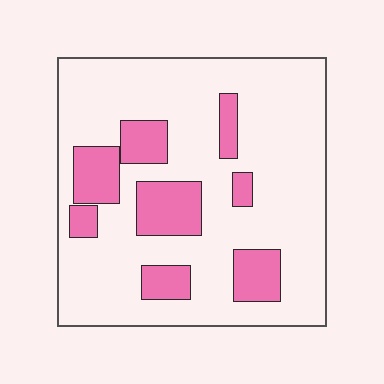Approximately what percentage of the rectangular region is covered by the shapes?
Approximately 20%.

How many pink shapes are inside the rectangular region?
8.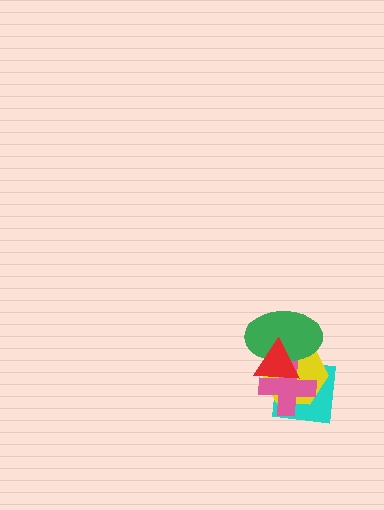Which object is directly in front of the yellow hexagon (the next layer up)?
The pink cross is directly in front of the yellow hexagon.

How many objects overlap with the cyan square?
4 objects overlap with the cyan square.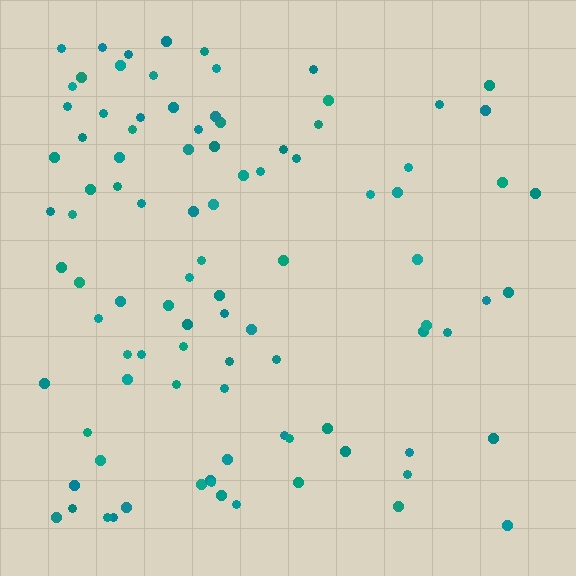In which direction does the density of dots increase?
From right to left, with the left side densest.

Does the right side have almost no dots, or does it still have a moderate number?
Still a moderate number, just noticeably fewer than the left.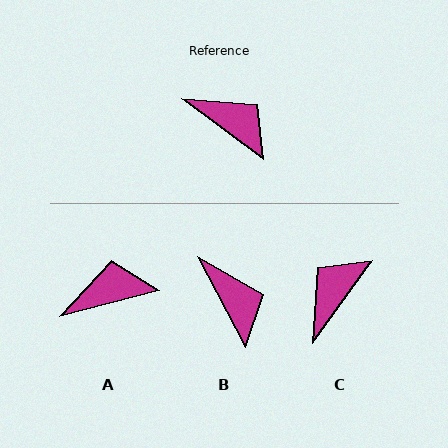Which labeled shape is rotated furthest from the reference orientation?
C, about 90 degrees away.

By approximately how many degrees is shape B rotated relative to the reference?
Approximately 25 degrees clockwise.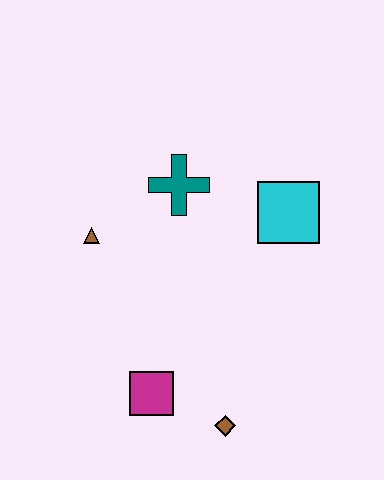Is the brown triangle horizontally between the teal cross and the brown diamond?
No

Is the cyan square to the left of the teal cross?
No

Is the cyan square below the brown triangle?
No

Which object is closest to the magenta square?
The brown diamond is closest to the magenta square.